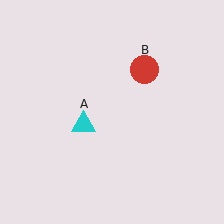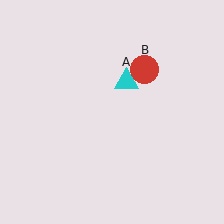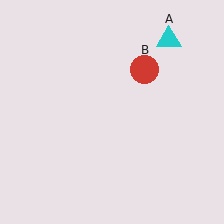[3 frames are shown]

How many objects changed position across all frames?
1 object changed position: cyan triangle (object A).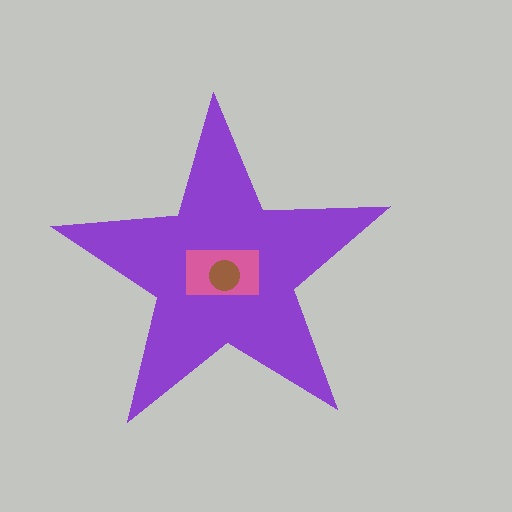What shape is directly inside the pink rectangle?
The brown circle.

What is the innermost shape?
The brown circle.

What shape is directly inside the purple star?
The pink rectangle.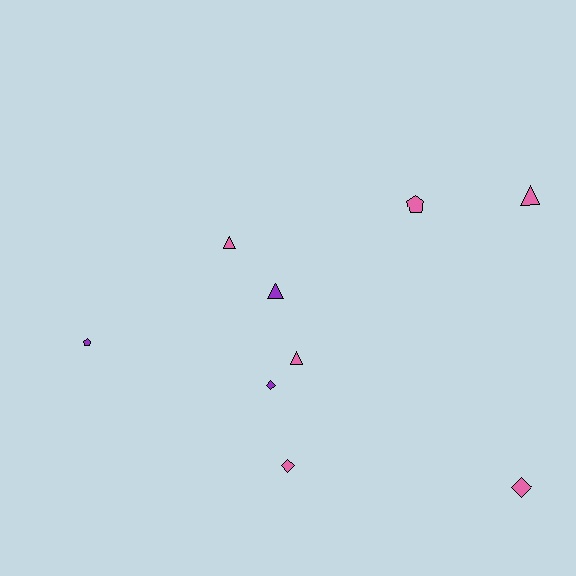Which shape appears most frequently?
Triangle, with 4 objects.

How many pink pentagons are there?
There is 1 pink pentagon.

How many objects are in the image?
There are 9 objects.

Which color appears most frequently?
Pink, with 6 objects.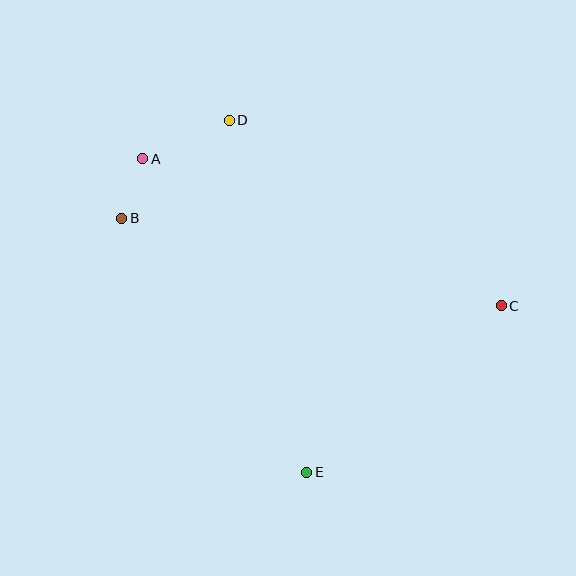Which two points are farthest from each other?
Points B and C are farthest from each other.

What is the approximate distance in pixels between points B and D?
The distance between B and D is approximately 145 pixels.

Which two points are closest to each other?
Points A and B are closest to each other.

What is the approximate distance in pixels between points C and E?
The distance between C and E is approximately 256 pixels.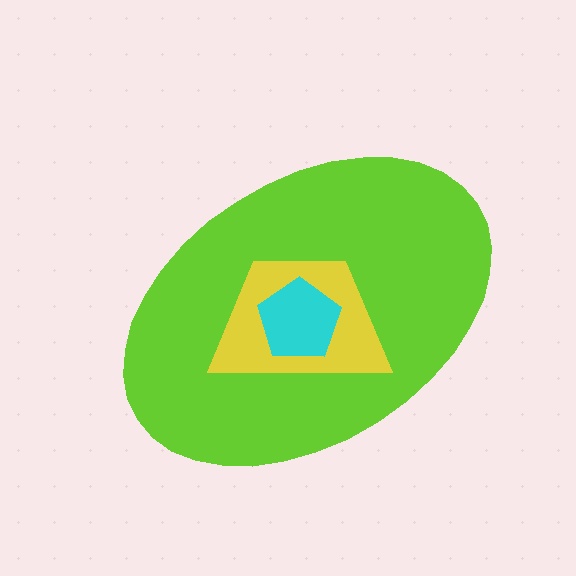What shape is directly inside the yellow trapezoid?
The cyan pentagon.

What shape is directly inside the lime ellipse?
The yellow trapezoid.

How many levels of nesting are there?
3.